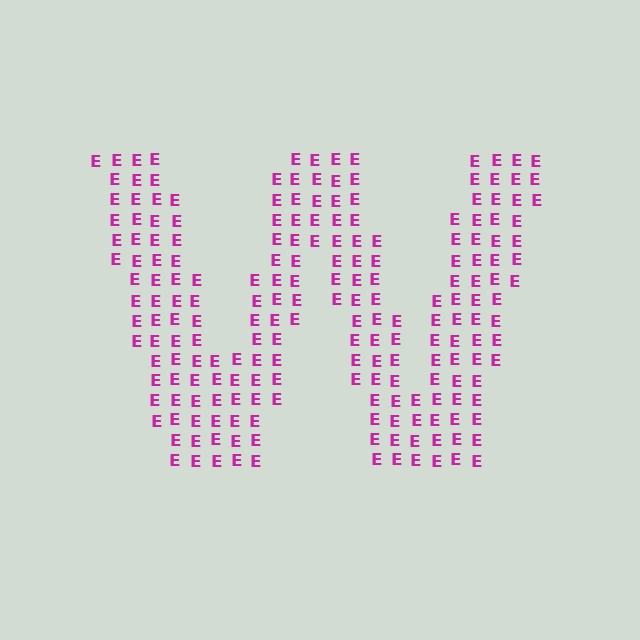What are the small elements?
The small elements are letter E's.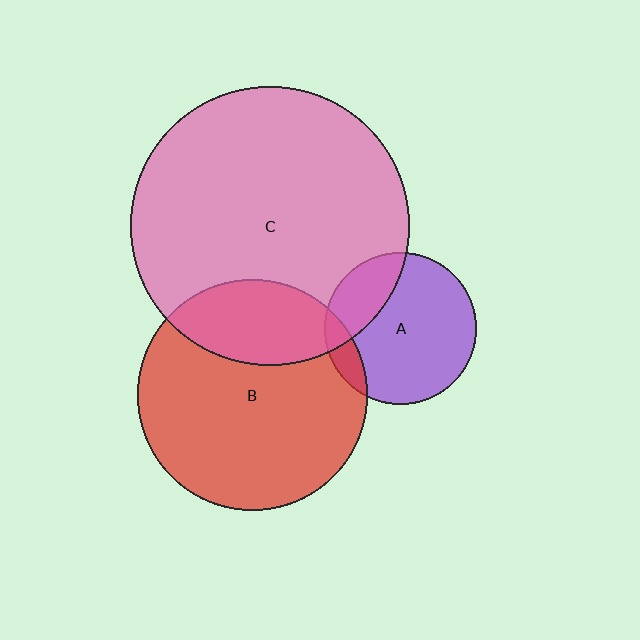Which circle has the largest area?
Circle C (pink).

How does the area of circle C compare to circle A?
Approximately 3.4 times.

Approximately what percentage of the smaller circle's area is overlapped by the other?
Approximately 25%.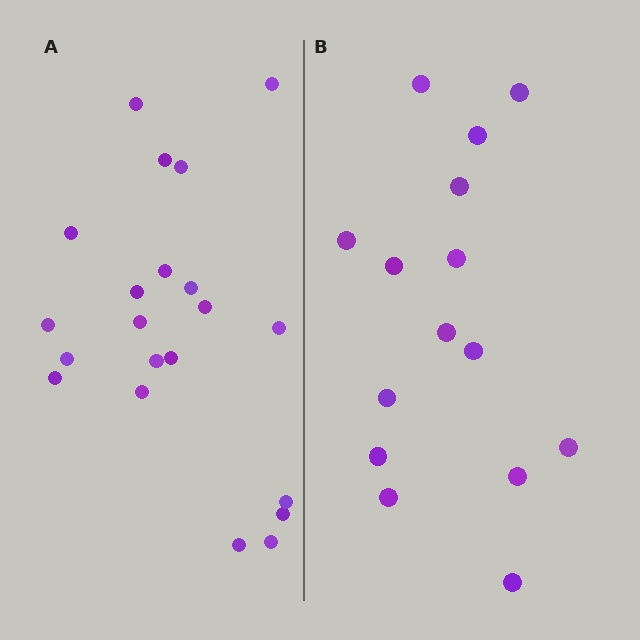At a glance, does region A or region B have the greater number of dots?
Region A (the left region) has more dots.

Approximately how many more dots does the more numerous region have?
Region A has about 6 more dots than region B.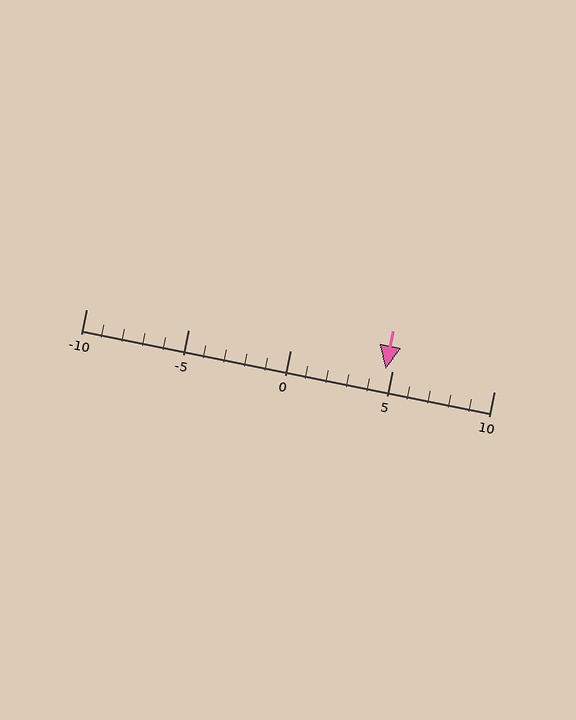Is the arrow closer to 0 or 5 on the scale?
The arrow is closer to 5.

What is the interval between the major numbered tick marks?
The major tick marks are spaced 5 units apart.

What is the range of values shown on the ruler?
The ruler shows values from -10 to 10.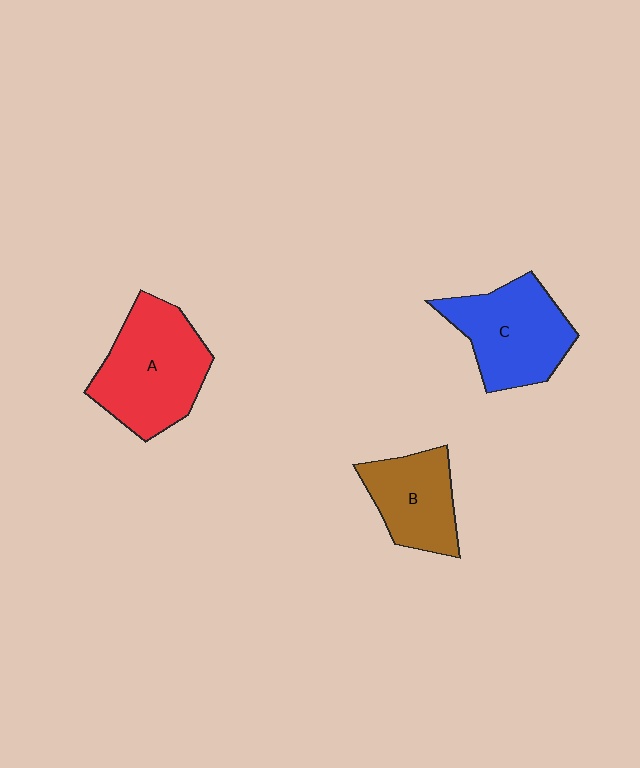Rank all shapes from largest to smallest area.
From largest to smallest: A (red), C (blue), B (brown).